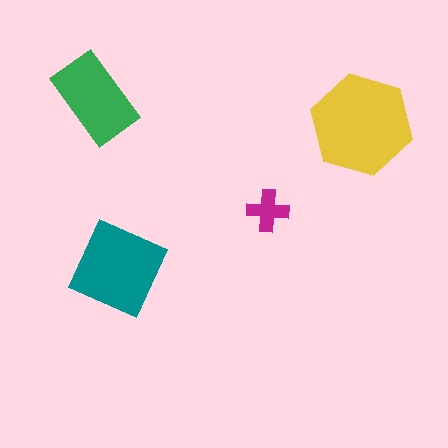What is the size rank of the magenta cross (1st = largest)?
4th.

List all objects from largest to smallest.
The yellow hexagon, the teal diamond, the green rectangle, the magenta cross.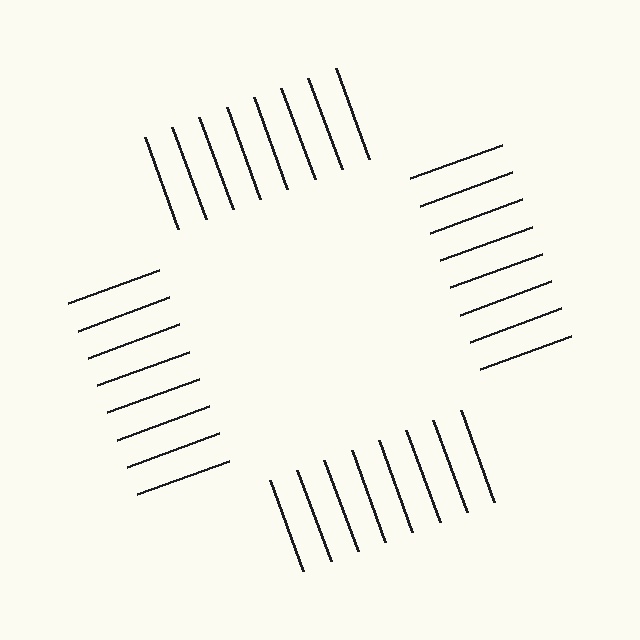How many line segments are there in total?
32 — 8 along each of the 4 edges.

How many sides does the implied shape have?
4 sides — the line-ends trace a square.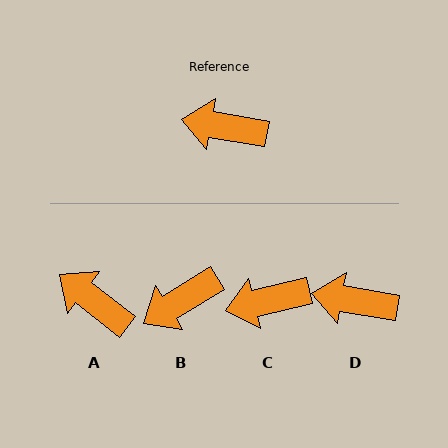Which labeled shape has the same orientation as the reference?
D.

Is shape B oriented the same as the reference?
No, it is off by about 41 degrees.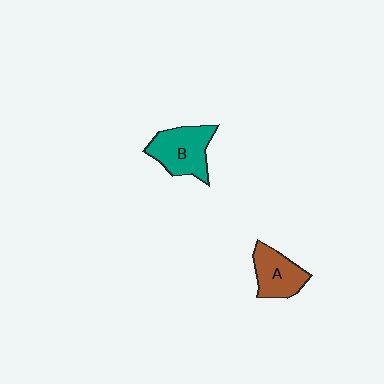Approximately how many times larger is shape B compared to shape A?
Approximately 1.3 times.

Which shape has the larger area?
Shape B (teal).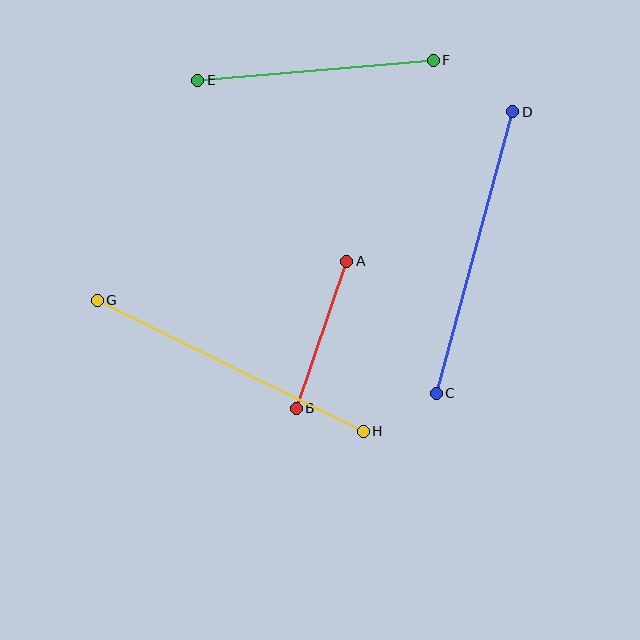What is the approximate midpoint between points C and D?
The midpoint is at approximately (474, 253) pixels.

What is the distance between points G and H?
The distance is approximately 297 pixels.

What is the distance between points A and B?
The distance is approximately 155 pixels.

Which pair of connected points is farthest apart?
Points G and H are farthest apart.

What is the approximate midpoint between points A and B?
The midpoint is at approximately (322, 335) pixels.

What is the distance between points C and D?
The distance is approximately 292 pixels.